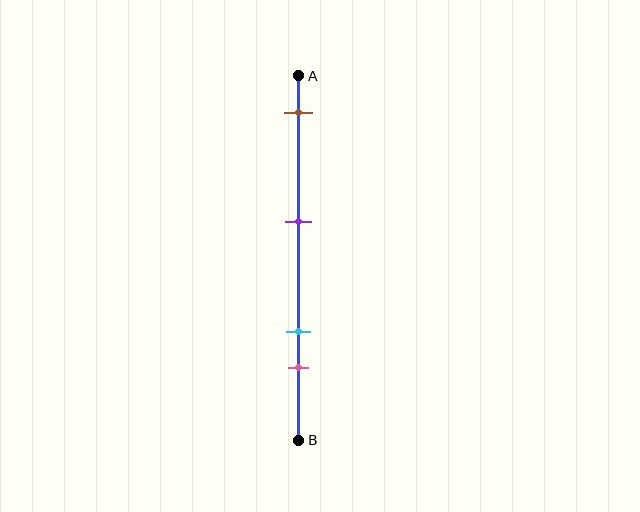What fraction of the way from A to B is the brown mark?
The brown mark is approximately 10% (0.1) of the way from A to B.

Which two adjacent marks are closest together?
The cyan and pink marks are the closest adjacent pair.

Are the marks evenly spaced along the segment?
No, the marks are not evenly spaced.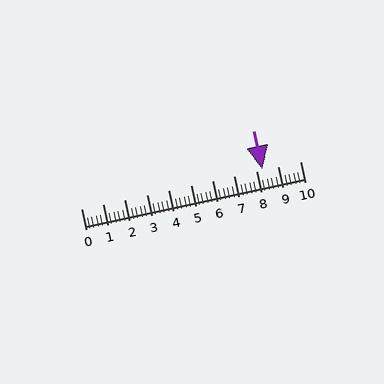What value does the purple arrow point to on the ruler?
The purple arrow points to approximately 8.3.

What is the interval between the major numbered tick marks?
The major tick marks are spaced 1 units apart.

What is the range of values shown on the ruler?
The ruler shows values from 0 to 10.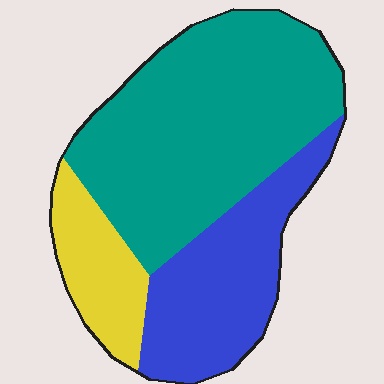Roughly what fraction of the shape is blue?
Blue takes up between a quarter and a half of the shape.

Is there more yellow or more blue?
Blue.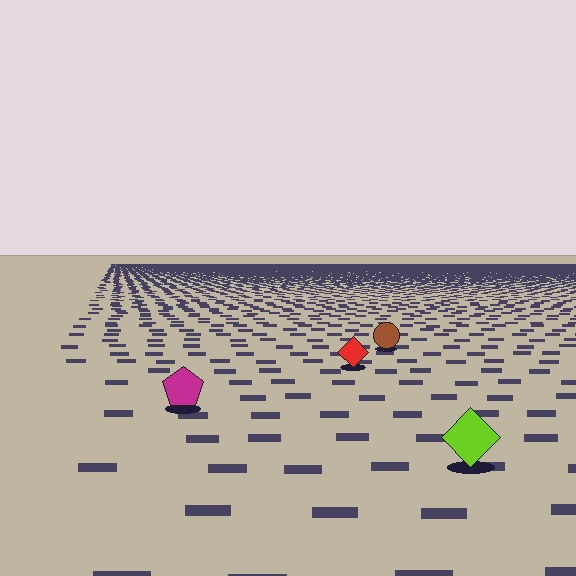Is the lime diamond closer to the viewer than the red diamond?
Yes. The lime diamond is closer — you can tell from the texture gradient: the ground texture is coarser near it.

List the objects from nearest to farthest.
From nearest to farthest: the lime diamond, the magenta pentagon, the red diamond, the brown circle.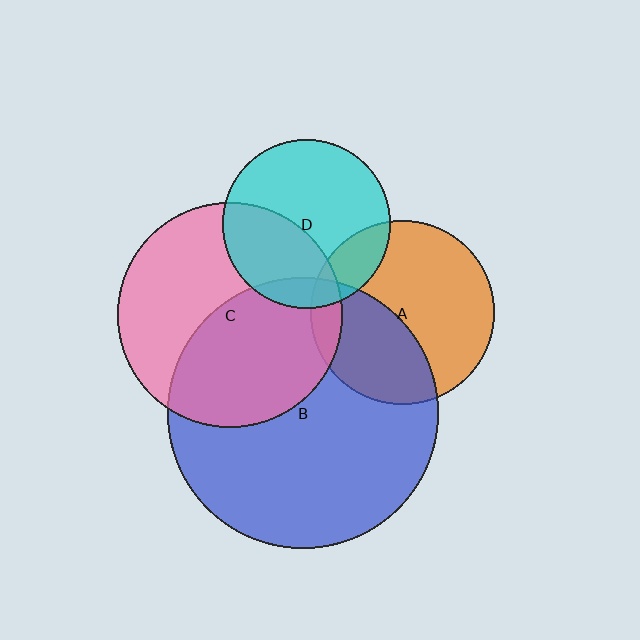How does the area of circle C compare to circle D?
Approximately 1.8 times.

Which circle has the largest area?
Circle B (blue).